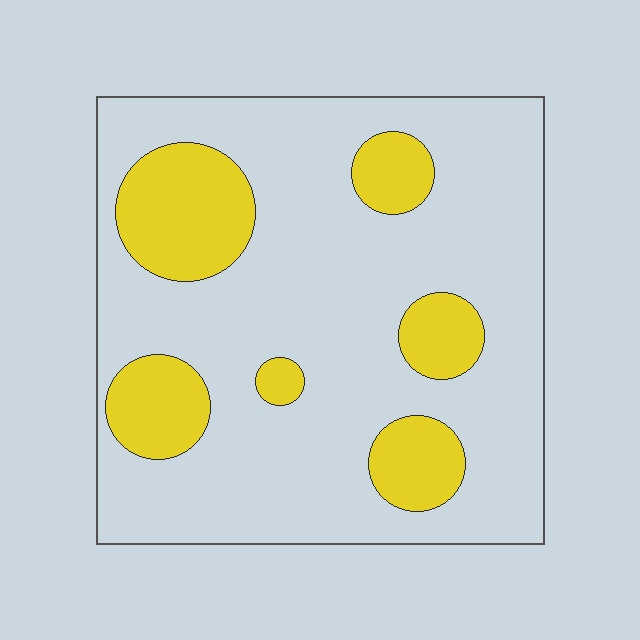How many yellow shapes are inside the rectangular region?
6.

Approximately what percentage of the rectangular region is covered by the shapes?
Approximately 20%.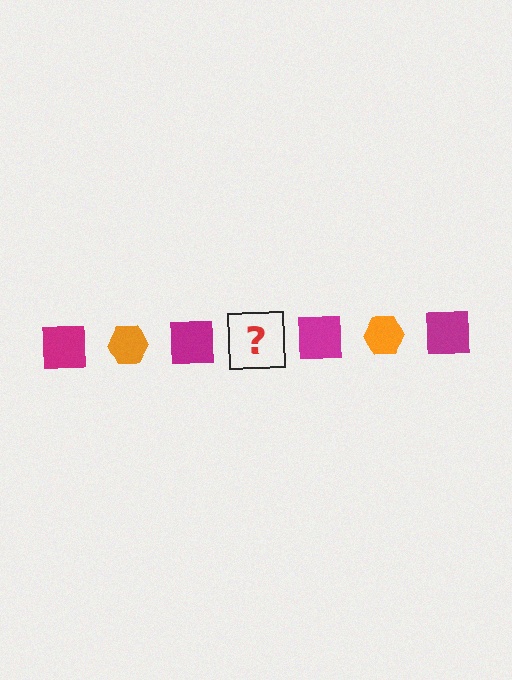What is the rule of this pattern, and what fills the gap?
The rule is that the pattern alternates between magenta square and orange hexagon. The gap should be filled with an orange hexagon.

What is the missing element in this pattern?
The missing element is an orange hexagon.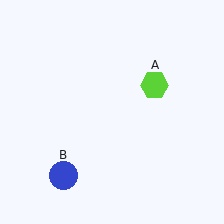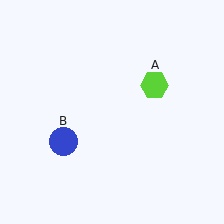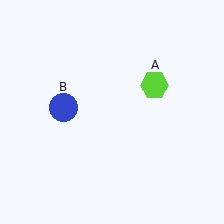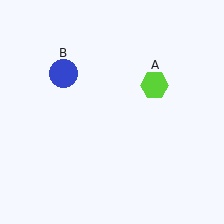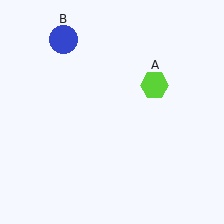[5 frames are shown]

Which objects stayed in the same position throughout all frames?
Lime hexagon (object A) remained stationary.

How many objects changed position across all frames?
1 object changed position: blue circle (object B).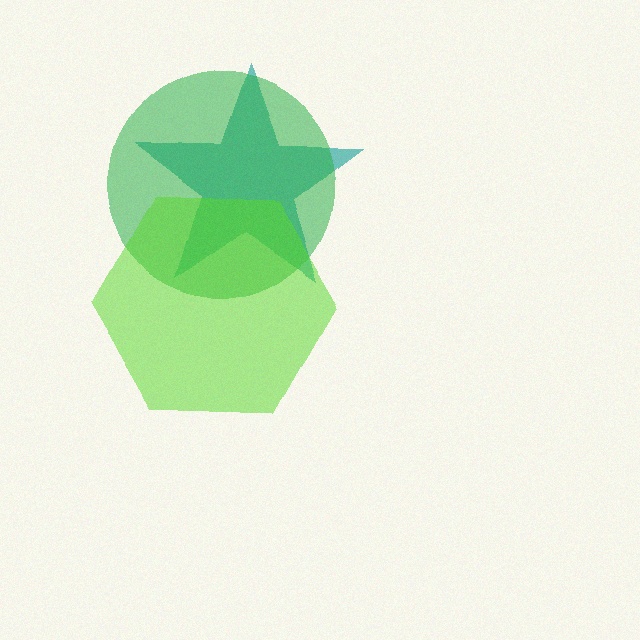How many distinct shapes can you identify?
There are 3 distinct shapes: a teal star, a green circle, a lime hexagon.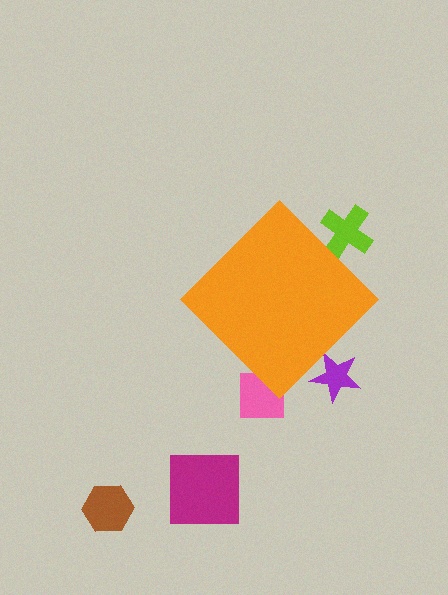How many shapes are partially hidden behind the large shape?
3 shapes are partially hidden.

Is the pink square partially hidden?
Yes, the pink square is partially hidden behind the orange diamond.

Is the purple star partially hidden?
Yes, the purple star is partially hidden behind the orange diamond.